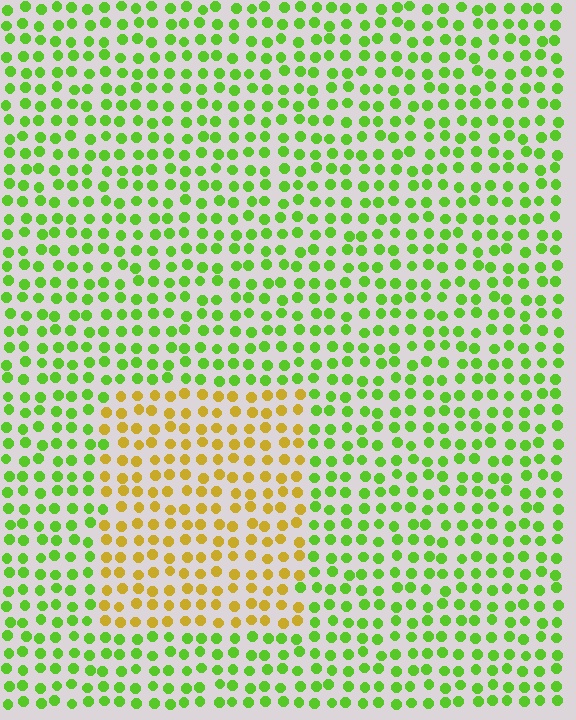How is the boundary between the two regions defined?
The boundary is defined purely by a slight shift in hue (about 55 degrees). Spacing, size, and orientation are identical on both sides.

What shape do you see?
I see a rectangle.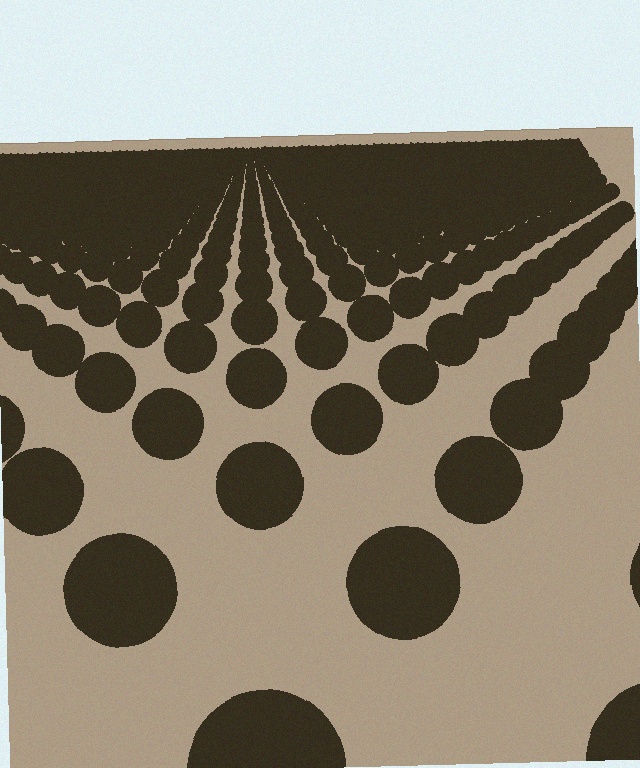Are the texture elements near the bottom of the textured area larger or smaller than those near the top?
Larger. Near the bottom, elements are closer to the viewer and appear at a bigger on-screen size.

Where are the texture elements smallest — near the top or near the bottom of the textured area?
Near the top.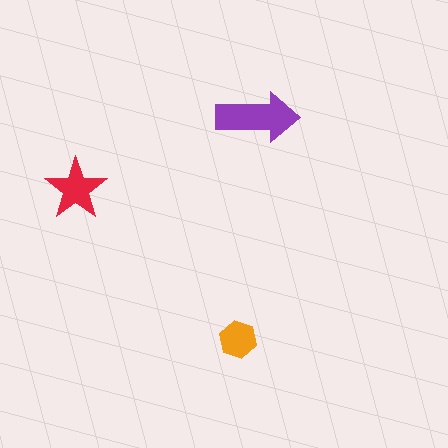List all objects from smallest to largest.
The orange hexagon, the red star, the purple arrow.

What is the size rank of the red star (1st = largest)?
2nd.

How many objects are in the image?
There are 3 objects in the image.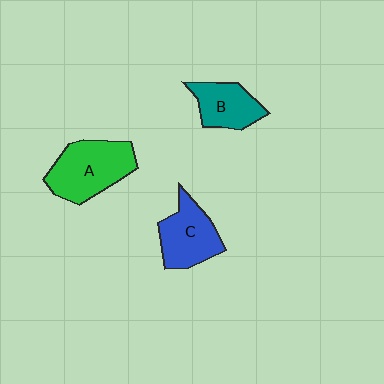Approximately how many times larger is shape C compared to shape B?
Approximately 1.2 times.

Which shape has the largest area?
Shape A (green).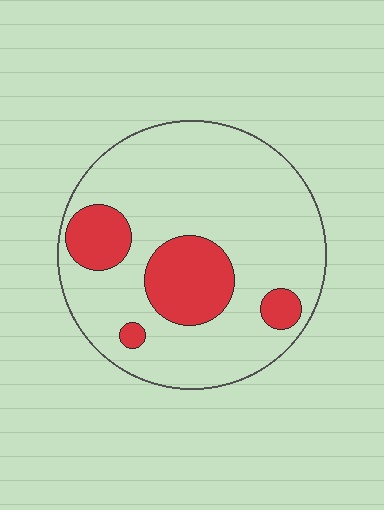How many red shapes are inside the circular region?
4.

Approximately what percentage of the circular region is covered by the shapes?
Approximately 20%.